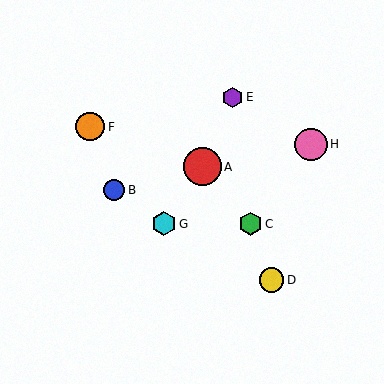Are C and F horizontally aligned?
No, C is at y≈224 and F is at y≈127.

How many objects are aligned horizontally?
2 objects (C, G) are aligned horizontally.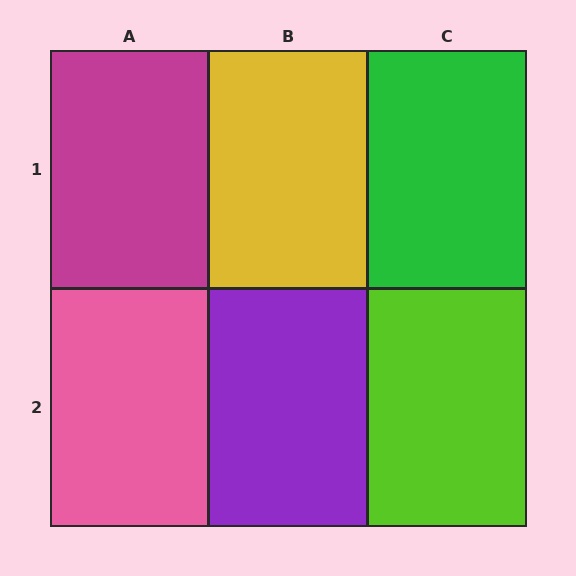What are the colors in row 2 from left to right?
Pink, purple, lime.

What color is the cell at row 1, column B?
Yellow.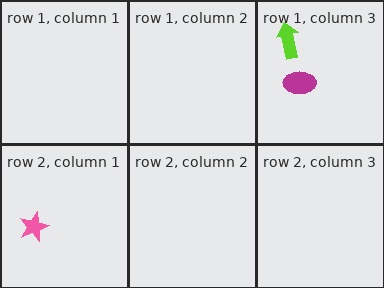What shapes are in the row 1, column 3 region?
The magenta ellipse, the lime arrow.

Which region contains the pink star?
The row 2, column 1 region.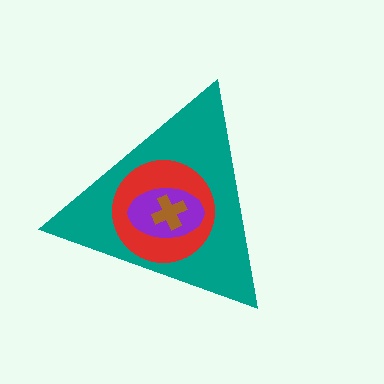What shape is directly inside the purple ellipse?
The brown cross.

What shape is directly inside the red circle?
The purple ellipse.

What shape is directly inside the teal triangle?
The red circle.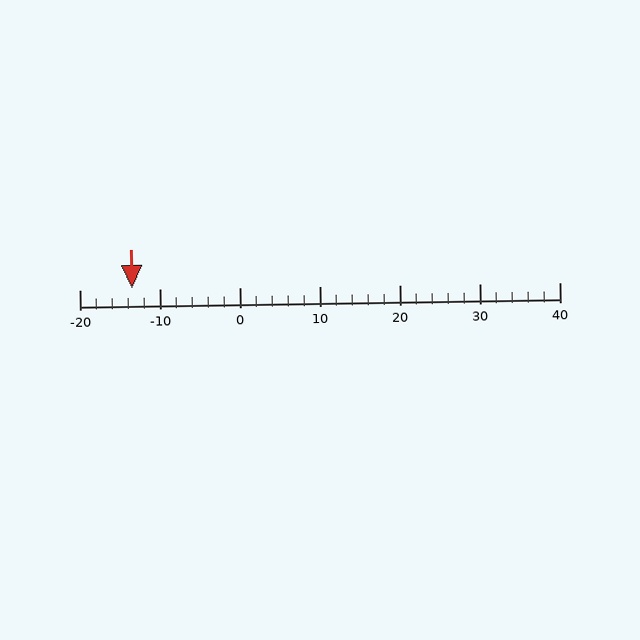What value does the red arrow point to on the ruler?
The red arrow points to approximately -13.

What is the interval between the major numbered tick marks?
The major tick marks are spaced 10 units apart.